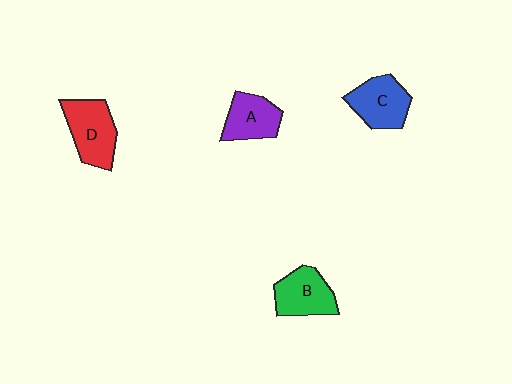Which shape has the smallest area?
Shape A (purple).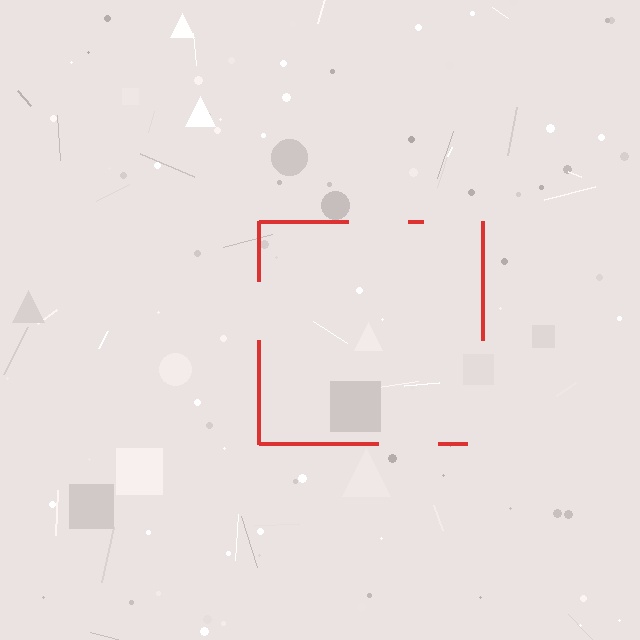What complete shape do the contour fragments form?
The contour fragments form a square.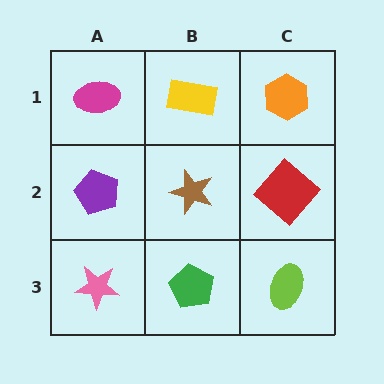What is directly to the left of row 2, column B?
A purple pentagon.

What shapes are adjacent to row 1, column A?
A purple pentagon (row 2, column A), a yellow rectangle (row 1, column B).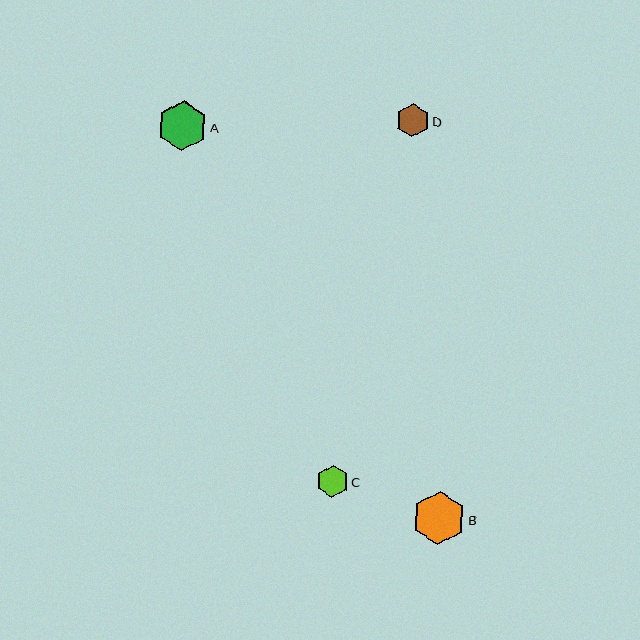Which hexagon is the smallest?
Hexagon C is the smallest with a size of approximately 32 pixels.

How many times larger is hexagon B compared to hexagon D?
Hexagon B is approximately 1.6 times the size of hexagon D.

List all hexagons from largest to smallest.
From largest to smallest: B, A, D, C.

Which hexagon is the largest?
Hexagon B is the largest with a size of approximately 53 pixels.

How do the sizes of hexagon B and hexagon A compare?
Hexagon B and hexagon A are approximately the same size.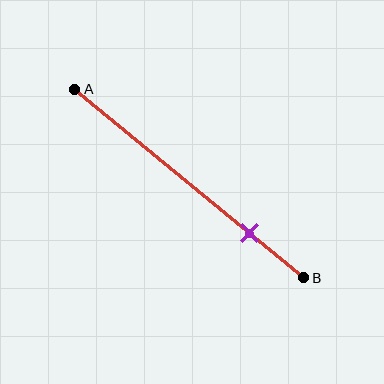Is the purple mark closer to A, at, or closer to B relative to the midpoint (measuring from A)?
The purple mark is closer to point B than the midpoint of segment AB.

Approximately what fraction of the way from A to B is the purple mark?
The purple mark is approximately 75% of the way from A to B.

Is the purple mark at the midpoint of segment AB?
No, the mark is at about 75% from A, not at the 50% midpoint.